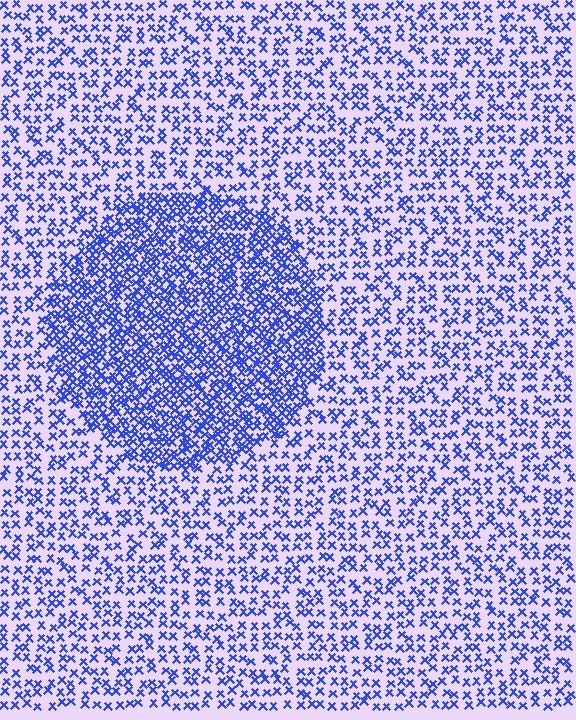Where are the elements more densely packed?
The elements are more densely packed inside the circle boundary.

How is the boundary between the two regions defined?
The boundary is defined by a change in element density (approximately 2.1x ratio). All elements are the same color, size, and shape.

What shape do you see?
I see a circle.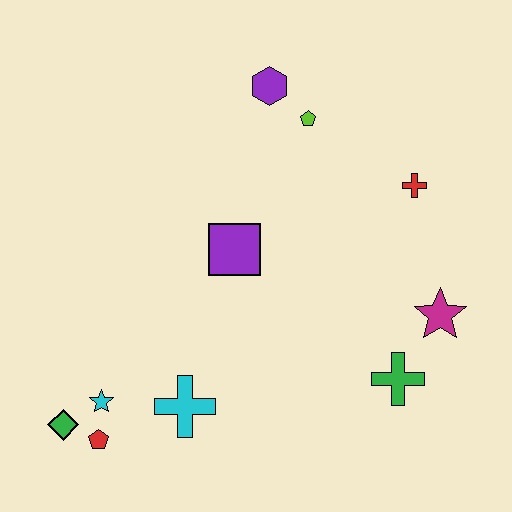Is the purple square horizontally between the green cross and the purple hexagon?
No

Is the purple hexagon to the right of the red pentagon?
Yes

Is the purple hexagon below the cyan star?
No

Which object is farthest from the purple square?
The green diamond is farthest from the purple square.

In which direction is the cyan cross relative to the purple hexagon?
The cyan cross is below the purple hexagon.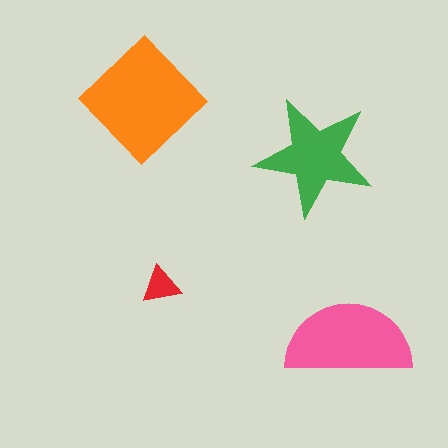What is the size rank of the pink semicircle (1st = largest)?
2nd.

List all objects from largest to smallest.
The orange diamond, the pink semicircle, the green star, the red triangle.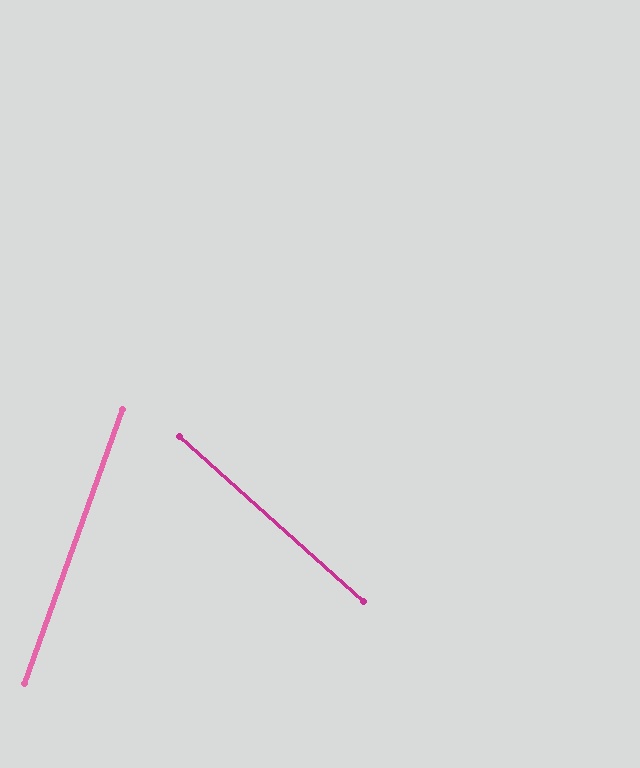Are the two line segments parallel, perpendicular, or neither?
Neither parallel nor perpendicular — they differ by about 68°.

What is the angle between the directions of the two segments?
Approximately 68 degrees.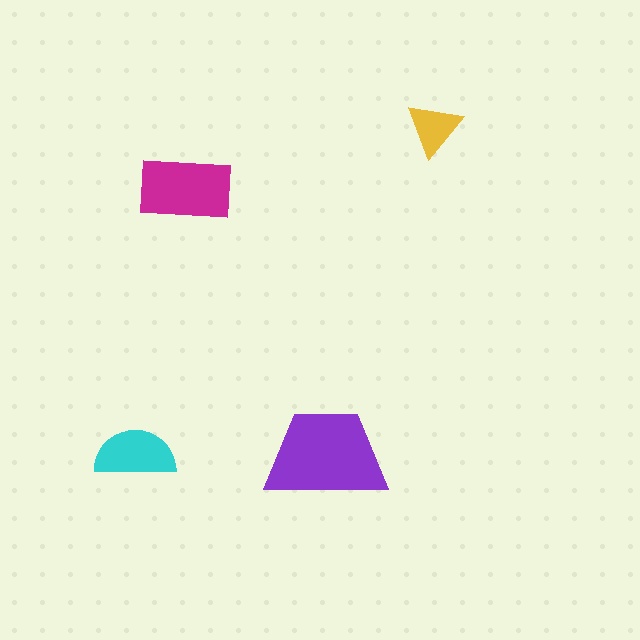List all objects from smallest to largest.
The yellow triangle, the cyan semicircle, the magenta rectangle, the purple trapezoid.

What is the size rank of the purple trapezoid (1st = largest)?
1st.